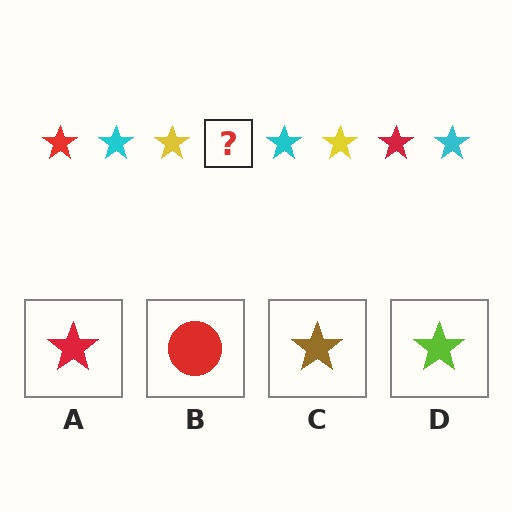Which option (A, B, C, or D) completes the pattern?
A.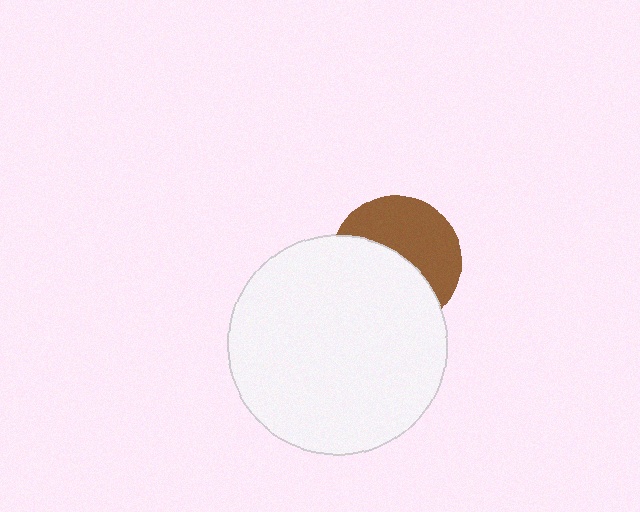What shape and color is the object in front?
The object in front is a white circle.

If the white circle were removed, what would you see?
You would see the complete brown circle.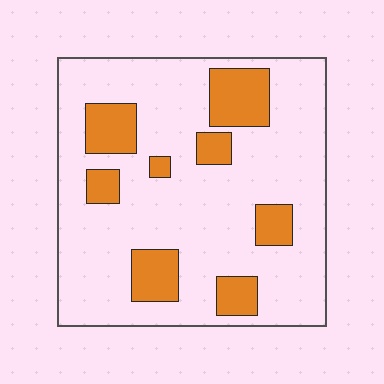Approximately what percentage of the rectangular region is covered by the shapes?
Approximately 20%.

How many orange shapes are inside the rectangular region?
8.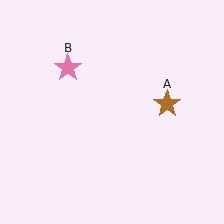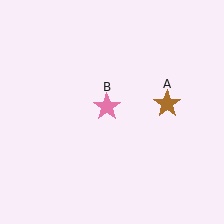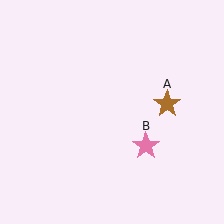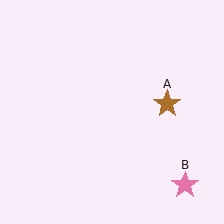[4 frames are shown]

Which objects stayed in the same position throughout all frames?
Brown star (object A) remained stationary.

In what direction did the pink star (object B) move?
The pink star (object B) moved down and to the right.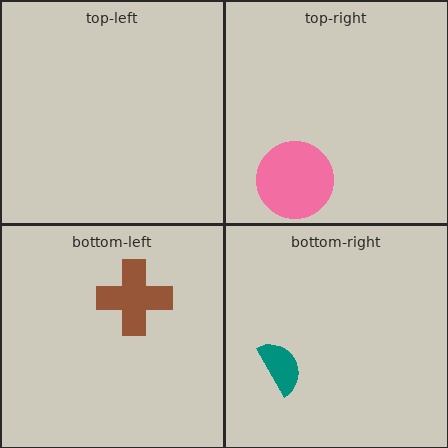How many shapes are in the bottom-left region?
1.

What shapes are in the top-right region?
The pink circle.